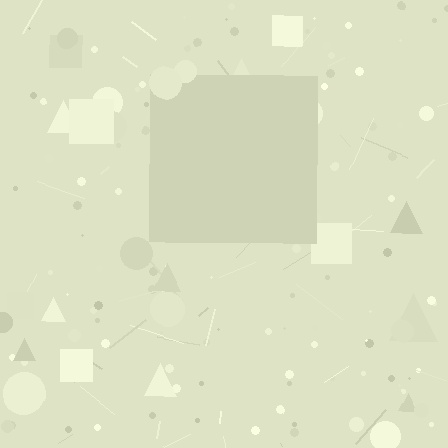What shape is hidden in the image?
A square is hidden in the image.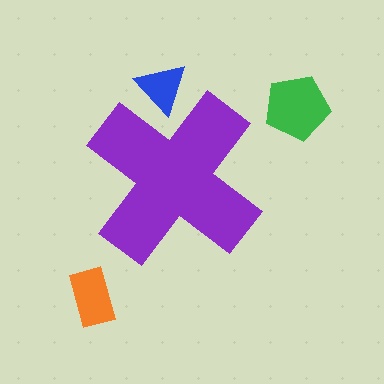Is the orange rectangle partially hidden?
No, the orange rectangle is fully visible.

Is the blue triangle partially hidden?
Yes, the blue triangle is partially hidden behind the purple cross.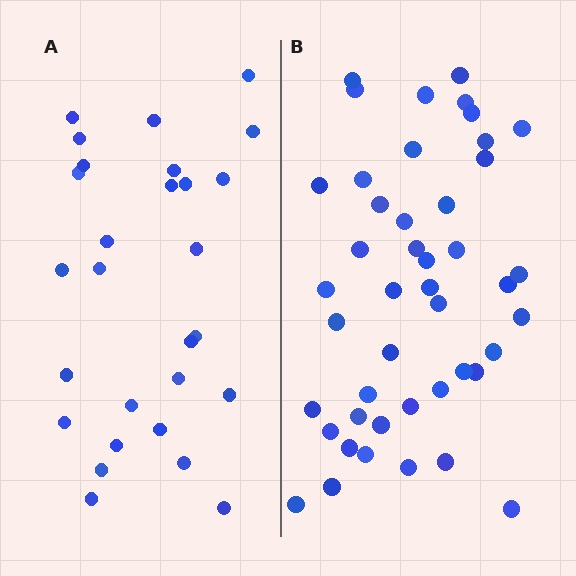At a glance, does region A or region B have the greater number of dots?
Region B (the right region) has more dots.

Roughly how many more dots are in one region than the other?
Region B has approximately 15 more dots than region A.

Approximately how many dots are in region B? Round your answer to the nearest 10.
About 40 dots. (The exact count is 45, which rounds to 40.)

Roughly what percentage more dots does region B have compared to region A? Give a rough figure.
About 60% more.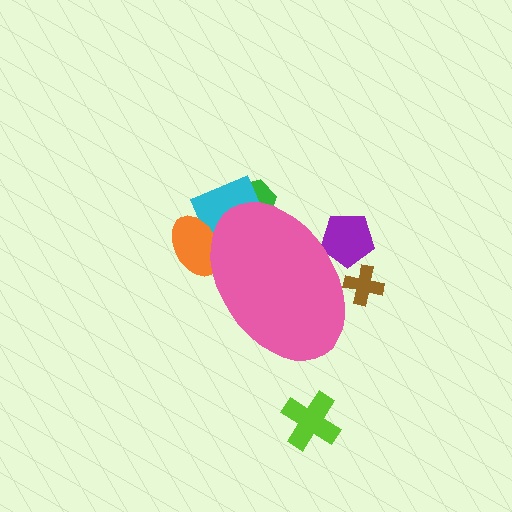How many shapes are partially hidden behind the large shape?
5 shapes are partially hidden.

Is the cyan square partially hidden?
Yes, the cyan square is partially hidden behind the pink ellipse.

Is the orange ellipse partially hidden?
Yes, the orange ellipse is partially hidden behind the pink ellipse.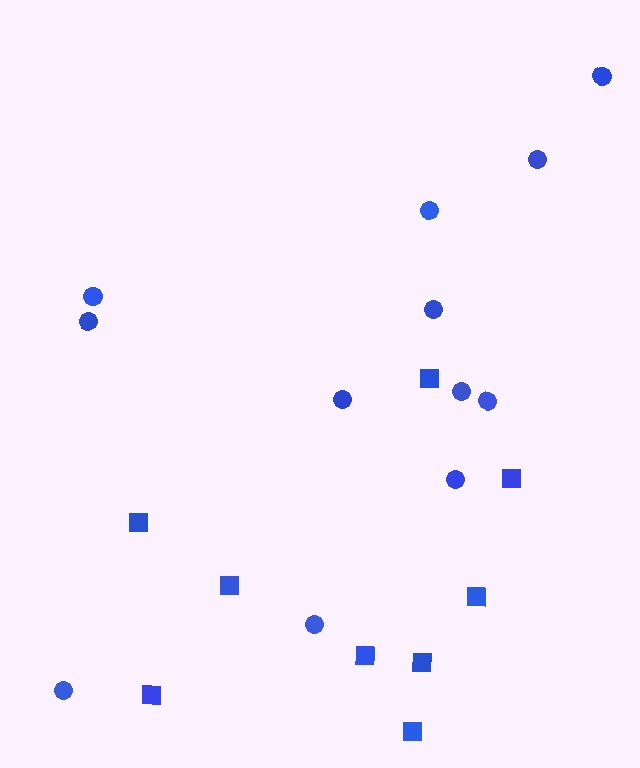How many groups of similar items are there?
There are 2 groups: one group of squares (9) and one group of circles (12).